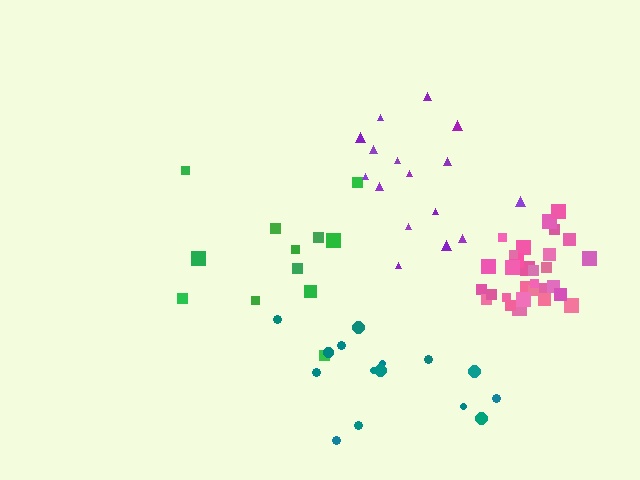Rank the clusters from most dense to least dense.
pink, teal, purple, green.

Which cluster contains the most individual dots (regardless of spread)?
Pink (30).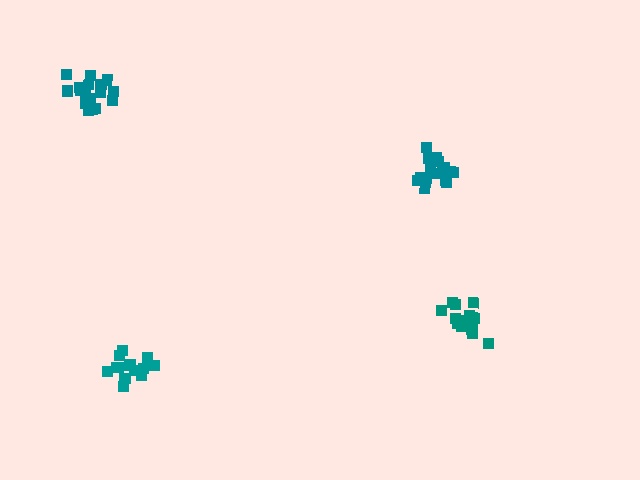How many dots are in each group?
Group 1: 15 dots, Group 2: 20 dots, Group 3: 18 dots, Group 4: 15 dots (68 total).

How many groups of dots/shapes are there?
There are 4 groups.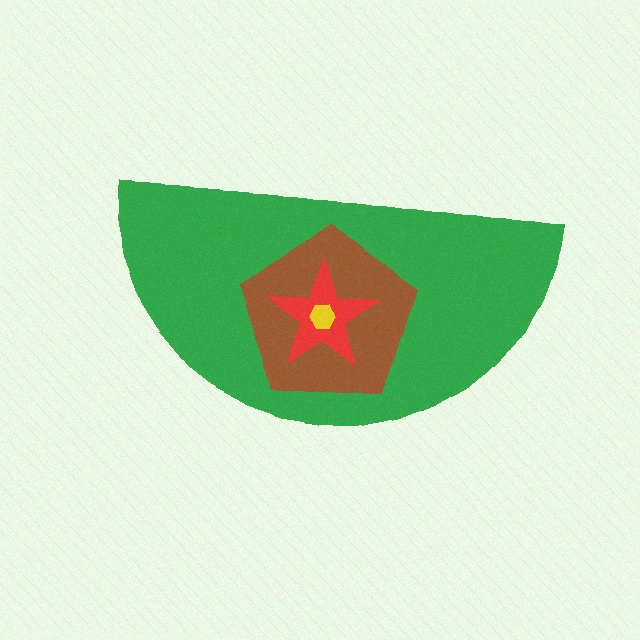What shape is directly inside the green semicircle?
The brown pentagon.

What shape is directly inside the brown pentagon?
The red star.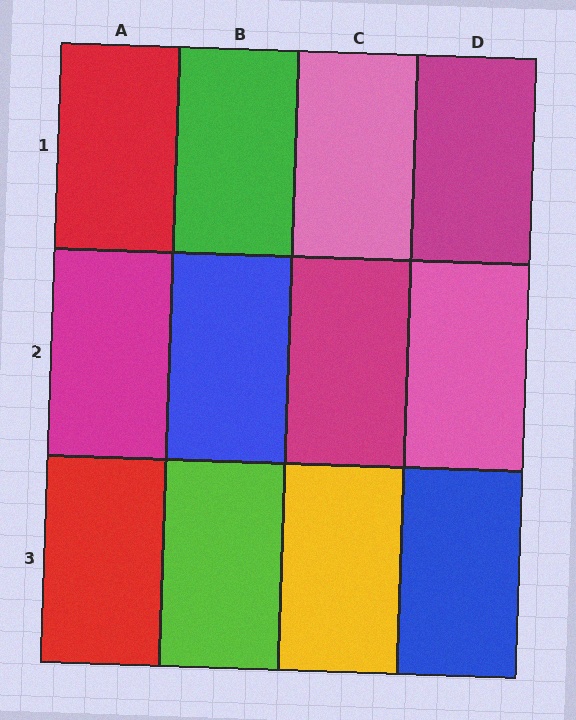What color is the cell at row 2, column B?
Blue.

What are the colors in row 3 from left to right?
Red, lime, yellow, blue.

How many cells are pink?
2 cells are pink.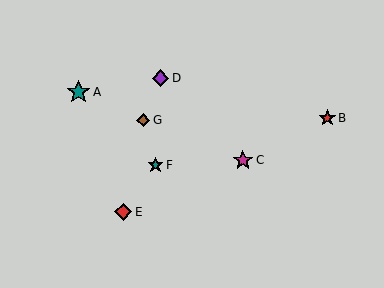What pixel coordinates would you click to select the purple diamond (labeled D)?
Click at (161, 78) to select the purple diamond D.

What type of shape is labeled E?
Shape E is a red diamond.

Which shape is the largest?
The teal star (labeled A) is the largest.